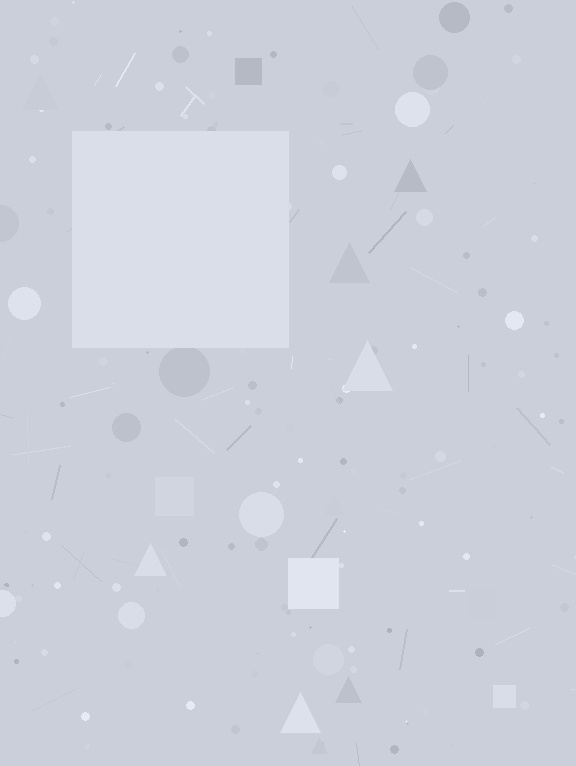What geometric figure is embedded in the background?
A square is embedded in the background.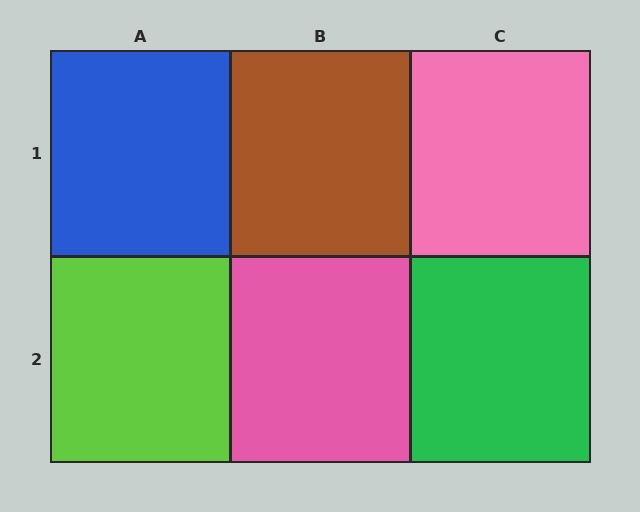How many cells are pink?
2 cells are pink.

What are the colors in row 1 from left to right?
Blue, brown, pink.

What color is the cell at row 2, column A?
Lime.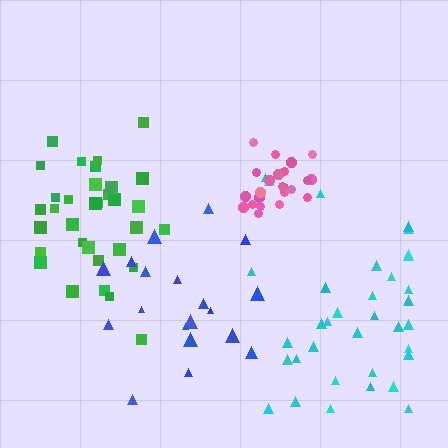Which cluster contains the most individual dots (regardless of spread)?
Cyan (35).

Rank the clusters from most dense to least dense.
pink, green, cyan, blue.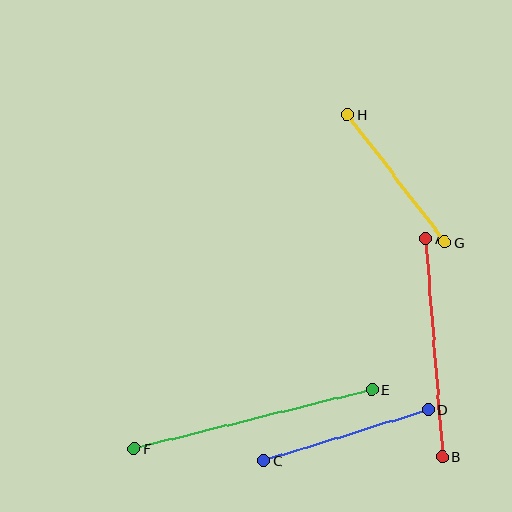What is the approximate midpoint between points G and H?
The midpoint is at approximately (396, 178) pixels.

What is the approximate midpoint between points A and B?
The midpoint is at approximately (434, 348) pixels.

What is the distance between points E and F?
The distance is approximately 244 pixels.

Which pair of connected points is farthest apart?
Points E and F are farthest apart.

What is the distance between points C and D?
The distance is approximately 172 pixels.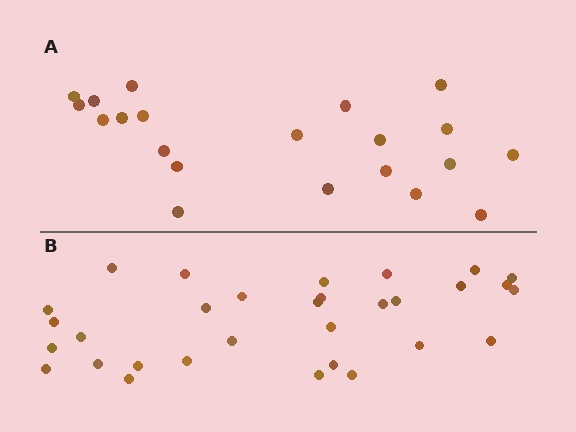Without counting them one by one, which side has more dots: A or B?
Region B (the bottom region) has more dots.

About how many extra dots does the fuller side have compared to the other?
Region B has roughly 10 or so more dots than region A.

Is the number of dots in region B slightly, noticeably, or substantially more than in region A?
Region B has substantially more. The ratio is roughly 1.5 to 1.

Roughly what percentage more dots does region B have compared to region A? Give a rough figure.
About 50% more.